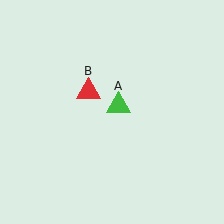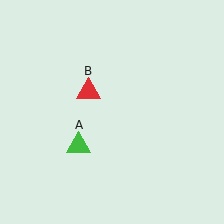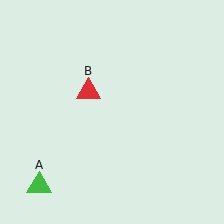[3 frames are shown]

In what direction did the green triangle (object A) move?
The green triangle (object A) moved down and to the left.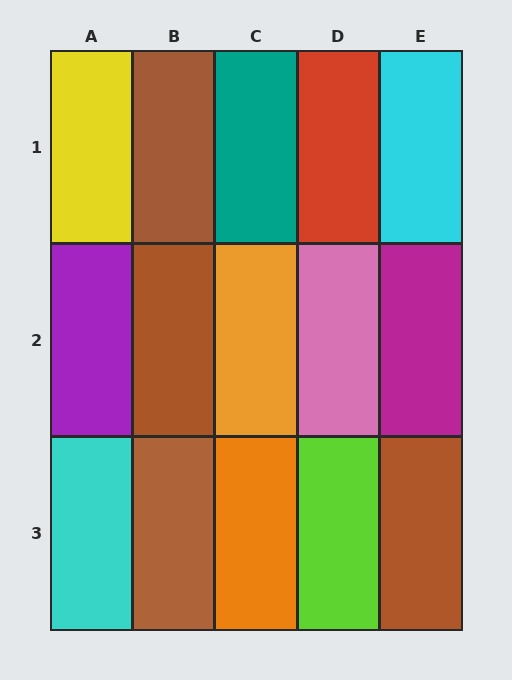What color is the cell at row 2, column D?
Pink.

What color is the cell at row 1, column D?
Red.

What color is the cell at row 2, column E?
Magenta.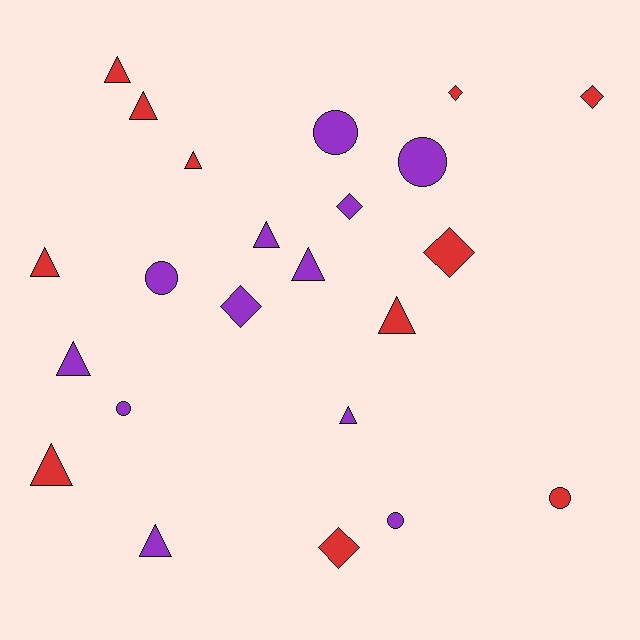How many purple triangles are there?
There are 5 purple triangles.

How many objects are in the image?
There are 23 objects.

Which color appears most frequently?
Purple, with 12 objects.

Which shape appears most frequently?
Triangle, with 11 objects.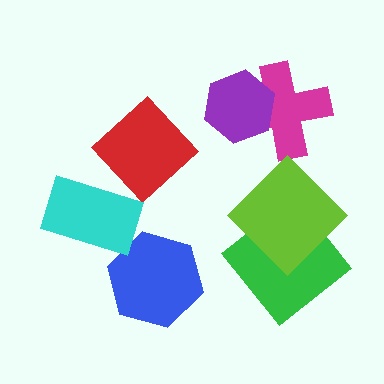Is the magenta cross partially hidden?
Yes, it is partially covered by another shape.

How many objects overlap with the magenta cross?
1 object overlaps with the magenta cross.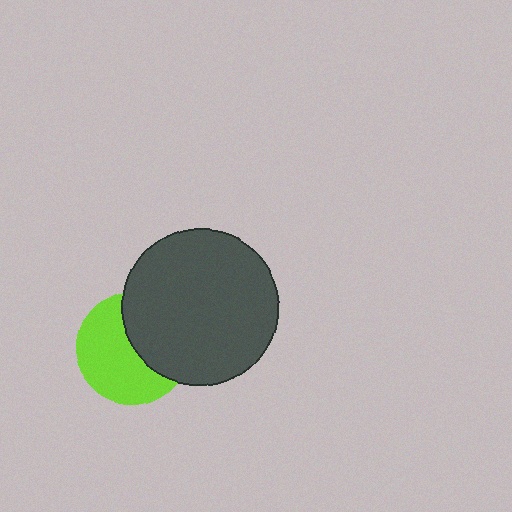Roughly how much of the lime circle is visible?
About half of it is visible (roughly 58%).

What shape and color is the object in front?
The object in front is a dark gray circle.